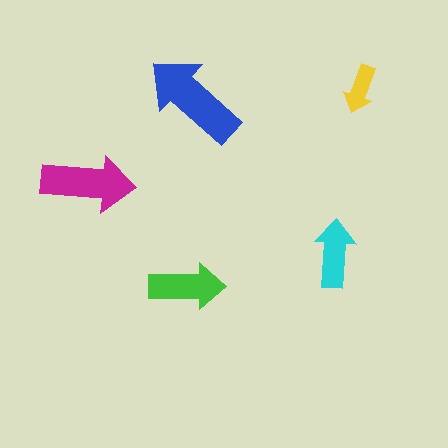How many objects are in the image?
There are 5 objects in the image.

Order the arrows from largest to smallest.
the blue one, the magenta one, the green one, the cyan one, the yellow one.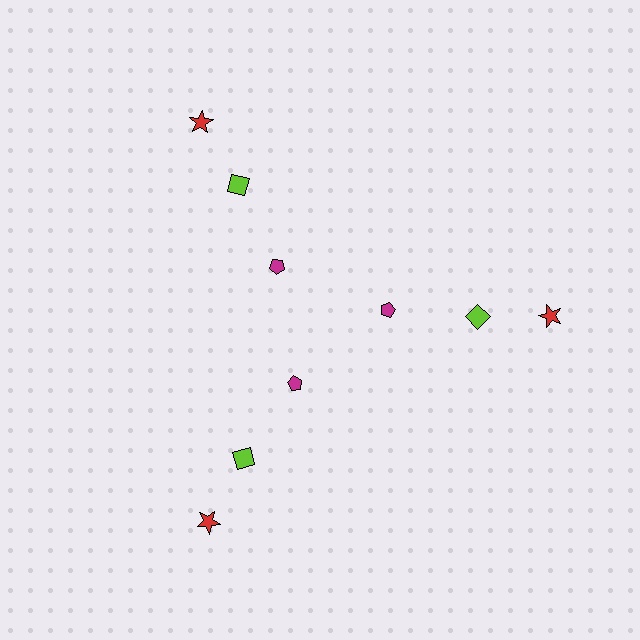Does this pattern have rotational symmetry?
Yes, this pattern has 3-fold rotational symmetry. It looks the same after rotating 120 degrees around the center.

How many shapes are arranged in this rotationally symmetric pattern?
There are 9 shapes, arranged in 3 groups of 3.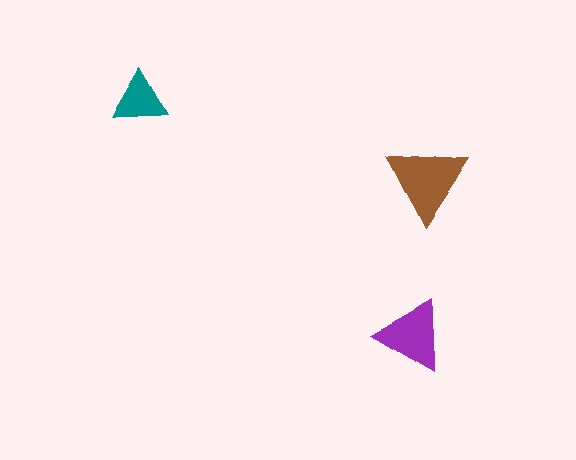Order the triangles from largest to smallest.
the brown one, the purple one, the teal one.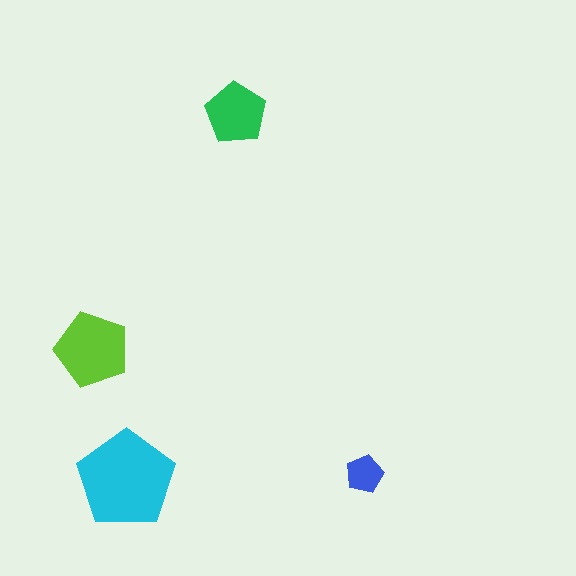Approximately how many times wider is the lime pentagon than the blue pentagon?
About 2 times wider.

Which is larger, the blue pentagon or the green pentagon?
The green one.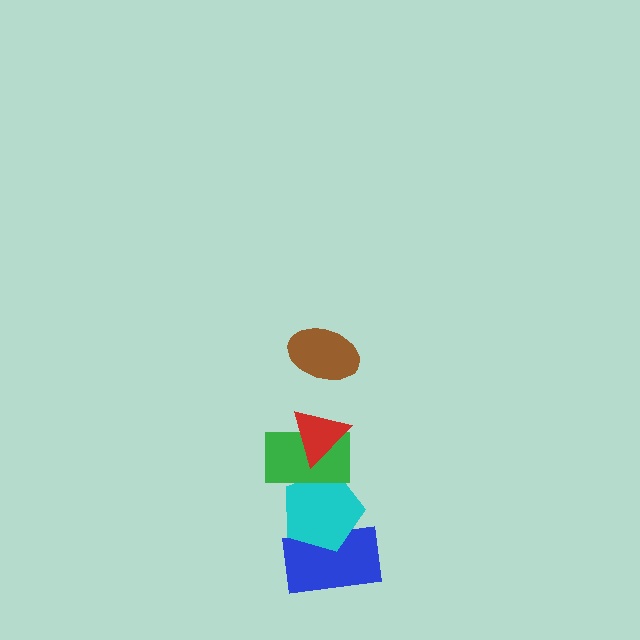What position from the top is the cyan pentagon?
The cyan pentagon is 4th from the top.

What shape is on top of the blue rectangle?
The cyan pentagon is on top of the blue rectangle.